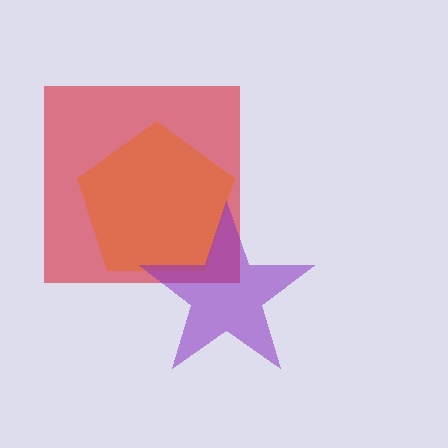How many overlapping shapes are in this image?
There are 3 overlapping shapes in the image.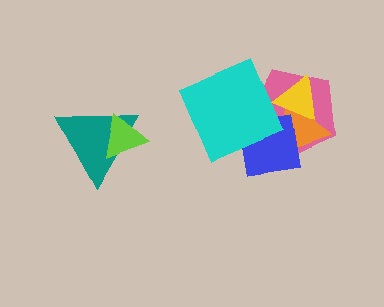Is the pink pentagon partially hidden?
Yes, it is partially covered by another shape.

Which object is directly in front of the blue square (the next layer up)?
The cyan square is directly in front of the blue square.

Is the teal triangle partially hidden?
Yes, it is partially covered by another shape.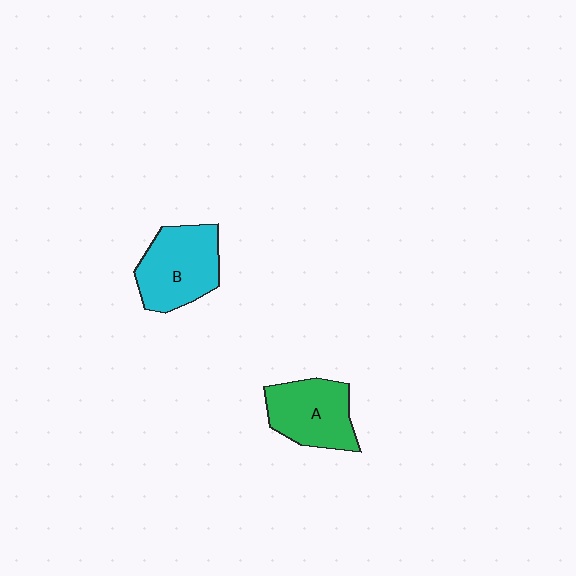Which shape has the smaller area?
Shape A (green).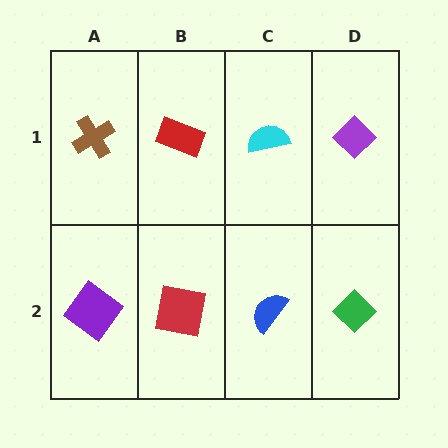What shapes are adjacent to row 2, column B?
A red rectangle (row 1, column B), a purple diamond (row 2, column A), a blue semicircle (row 2, column C).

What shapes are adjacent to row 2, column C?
A cyan semicircle (row 1, column C), a red square (row 2, column B), a green diamond (row 2, column D).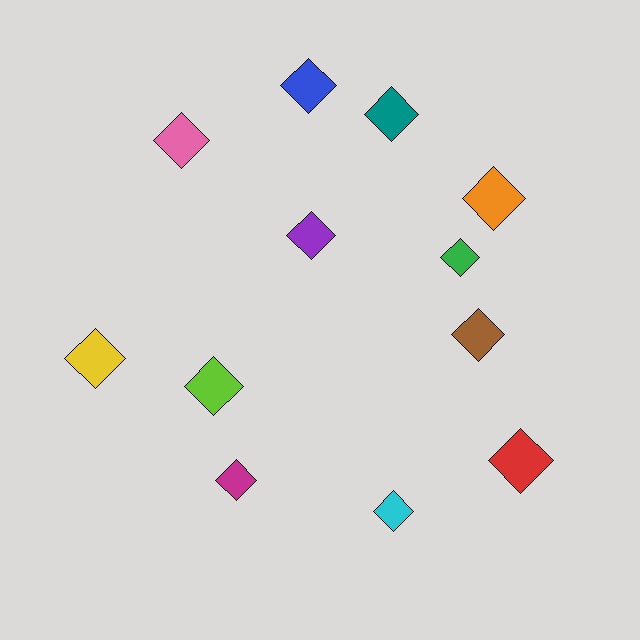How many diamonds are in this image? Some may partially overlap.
There are 12 diamonds.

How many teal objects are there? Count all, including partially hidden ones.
There is 1 teal object.